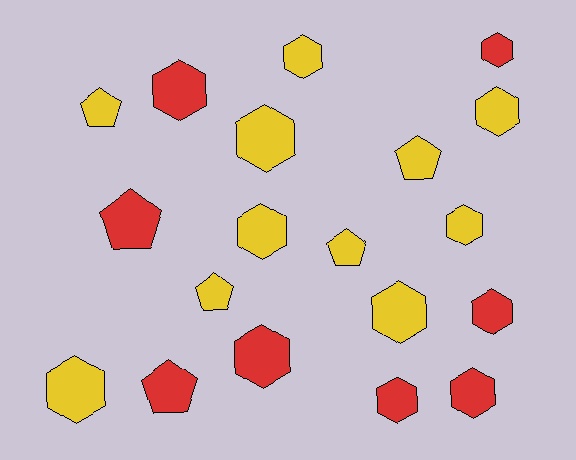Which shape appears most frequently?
Hexagon, with 13 objects.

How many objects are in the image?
There are 19 objects.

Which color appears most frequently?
Yellow, with 11 objects.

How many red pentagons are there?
There are 2 red pentagons.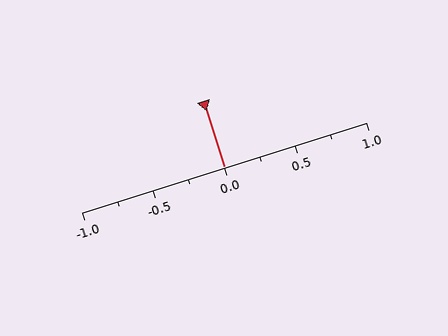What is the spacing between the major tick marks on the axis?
The major ticks are spaced 0.5 apart.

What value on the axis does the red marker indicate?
The marker indicates approximately 0.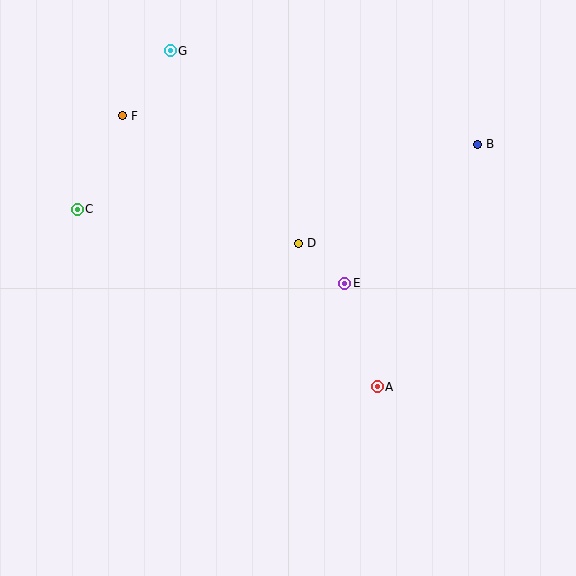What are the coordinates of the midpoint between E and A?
The midpoint between E and A is at (361, 335).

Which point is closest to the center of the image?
Point D at (299, 243) is closest to the center.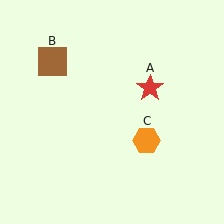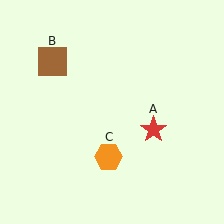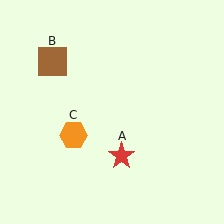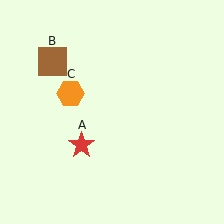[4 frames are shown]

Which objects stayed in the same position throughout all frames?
Brown square (object B) remained stationary.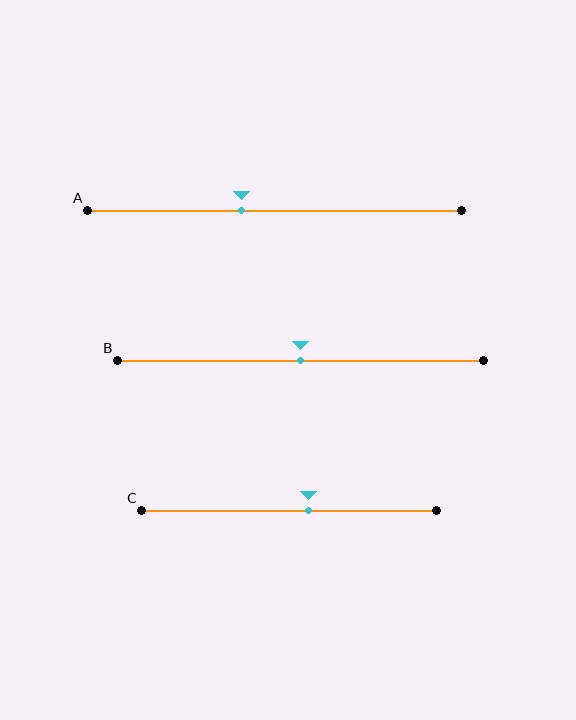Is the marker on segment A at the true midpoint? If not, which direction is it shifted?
No, the marker on segment A is shifted to the left by about 9% of the segment length.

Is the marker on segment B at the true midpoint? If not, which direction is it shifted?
Yes, the marker on segment B is at the true midpoint.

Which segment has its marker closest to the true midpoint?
Segment B has its marker closest to the true midpoint.